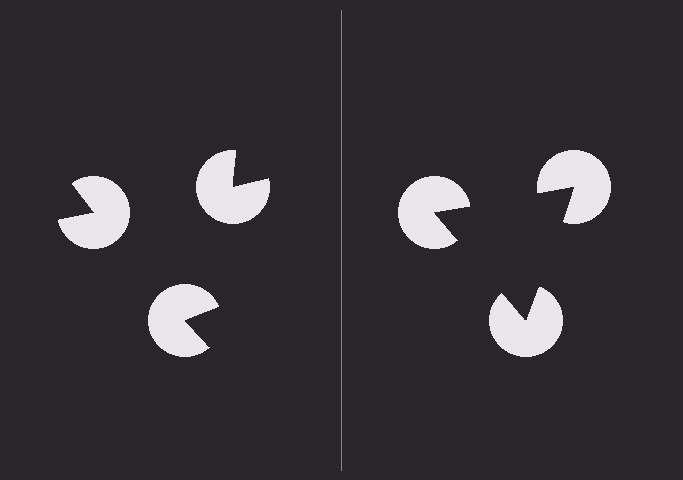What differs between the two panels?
The pac-man discs are positioned identically on both sides; only the wedge orientations differ. On the right they align to a triangle; on the left they are misaligned.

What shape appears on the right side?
An illusory triangle.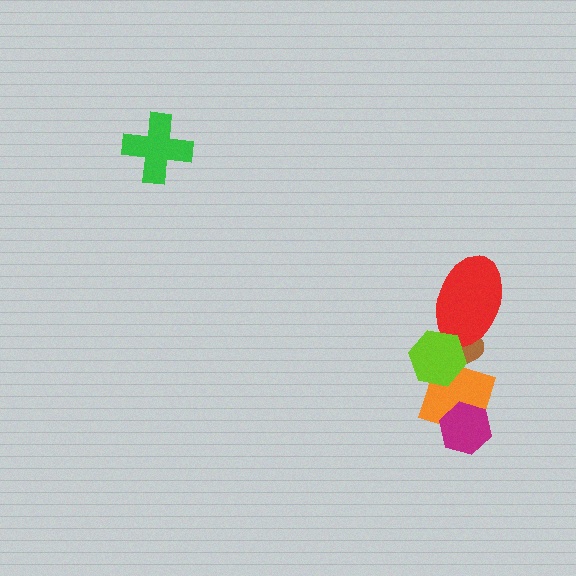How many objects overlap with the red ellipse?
2 objects overlap with the red ellipse.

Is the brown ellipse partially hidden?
Yes, it is partially covered by another shape.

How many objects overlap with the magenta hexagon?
1 object overlaps with the magenta hexagon.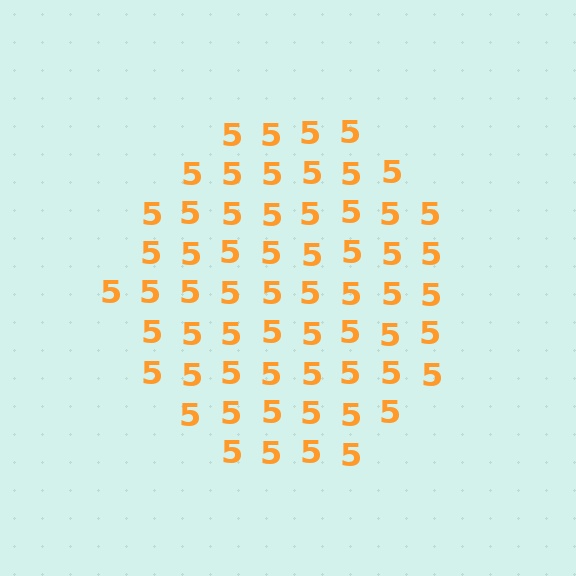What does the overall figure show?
The overall figure shows a circle.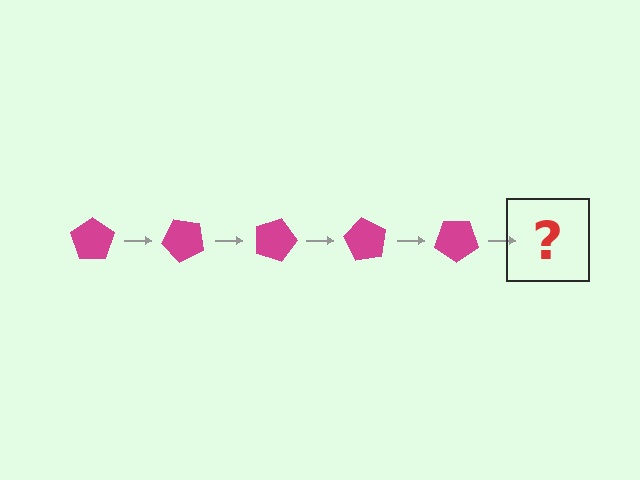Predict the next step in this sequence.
The next step is a magenta pentagon rotated 225 degrees.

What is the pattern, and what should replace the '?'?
The pattern is that the pentagon rotates 45 degrees each step. The '?' should be a magenta pentagon rotated 225 degrees.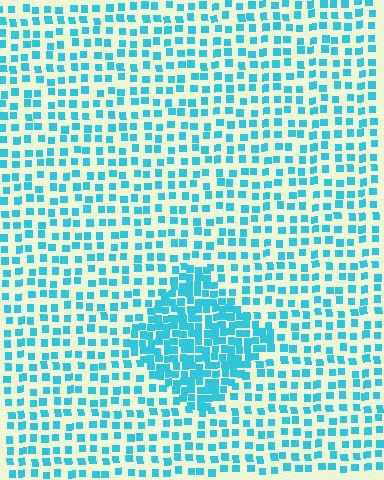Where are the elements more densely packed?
The elements are more densely packed inside the diamond boundary.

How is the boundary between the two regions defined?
The boundary is defined by a change in element density (approximately 2.2x ratio). All elements are the same color, size, and shape.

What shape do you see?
I see a diamond.